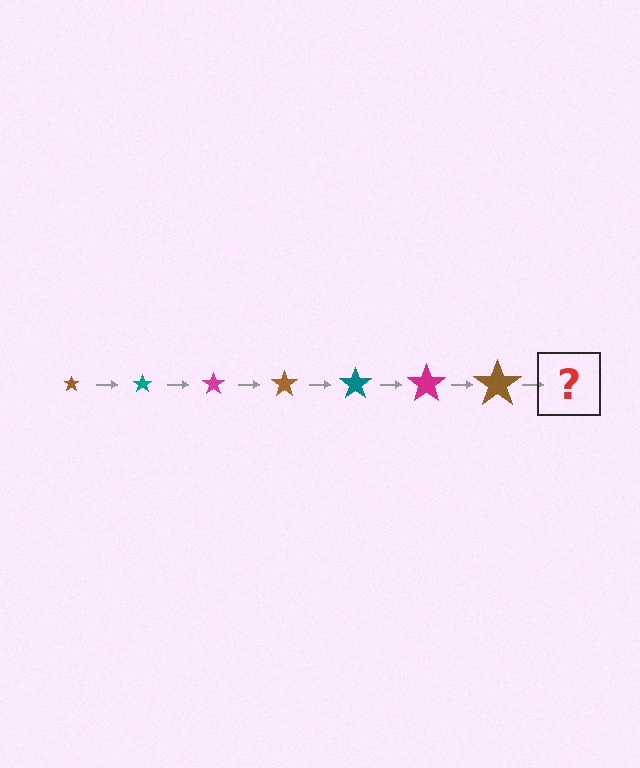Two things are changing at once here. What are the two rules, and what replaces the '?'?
The two rules are that the star grows larger each step and the color cycles through brown, teal, and magenta. The '?' should be a teal star, larger than the previous one.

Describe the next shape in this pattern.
It should be a teal star, larger than the previous one.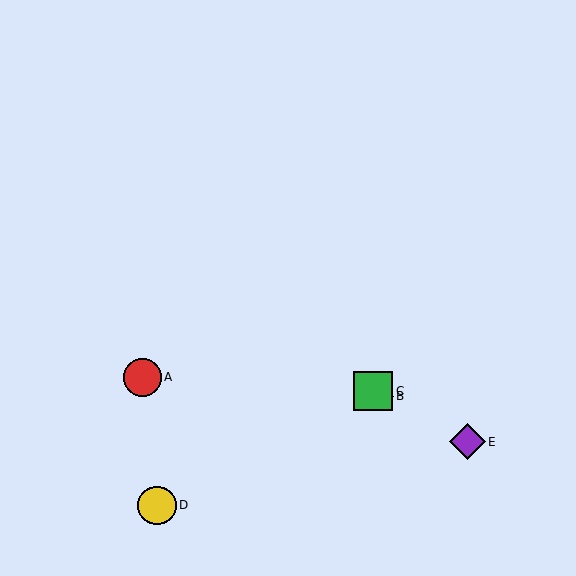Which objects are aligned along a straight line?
Objects B, C, E are aligned along a straight line.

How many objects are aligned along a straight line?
3 objects (B, C, E) are aligned along a straight line.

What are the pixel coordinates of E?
Object E is at (467, 442).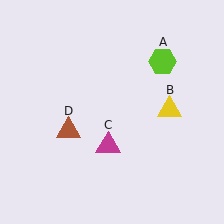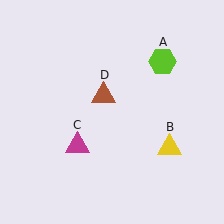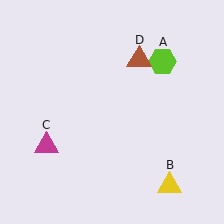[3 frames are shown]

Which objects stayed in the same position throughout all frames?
Lime hexagon (object A) remained stationary.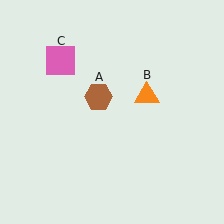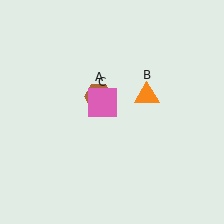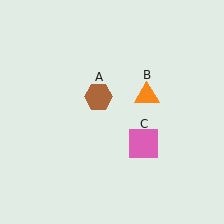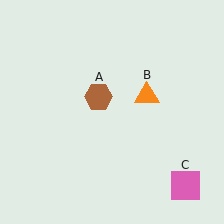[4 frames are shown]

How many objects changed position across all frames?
1 object changed position: pink square (object C).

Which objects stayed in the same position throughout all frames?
Brown hexagon (object A) and orange triangle (object B) remained stationary.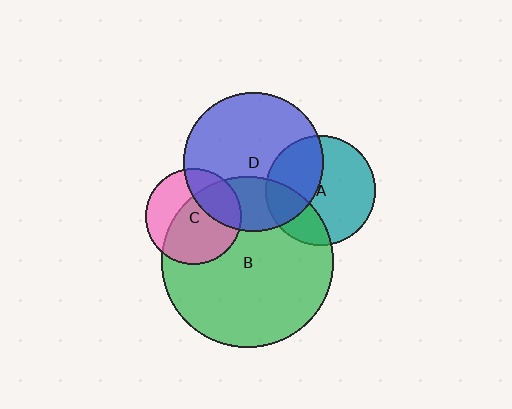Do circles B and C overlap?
Yes.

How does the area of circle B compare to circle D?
Approximately 1.5 times.